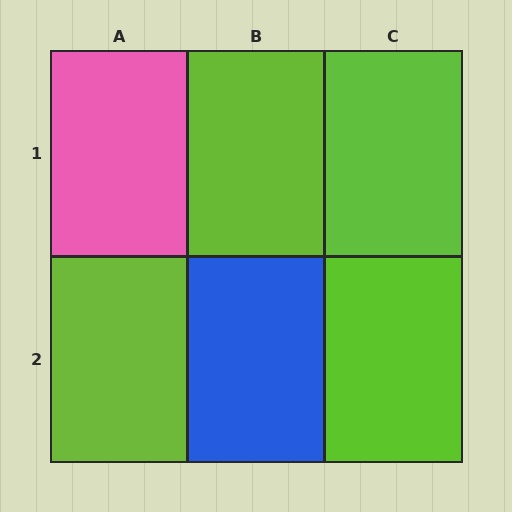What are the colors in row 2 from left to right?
Lime, blue, lime.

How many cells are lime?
4 cells are lime.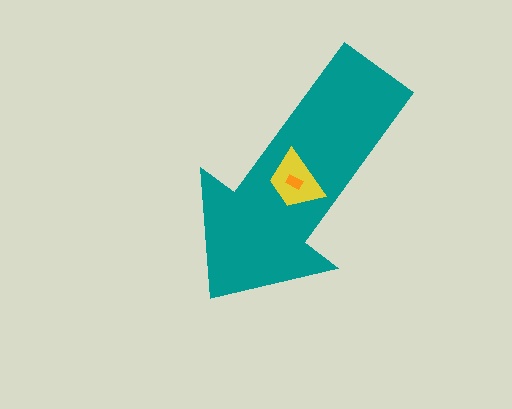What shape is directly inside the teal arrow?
The yellow trapezoid.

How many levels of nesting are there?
3.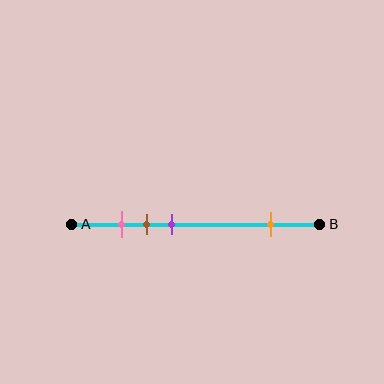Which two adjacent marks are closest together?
The pink and brown marks are the closest adjacent pair.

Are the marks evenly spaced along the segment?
No, the marks are not evenly spaced.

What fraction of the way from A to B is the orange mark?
The orange mark is approximately 80% (0.8) of the way from A to B.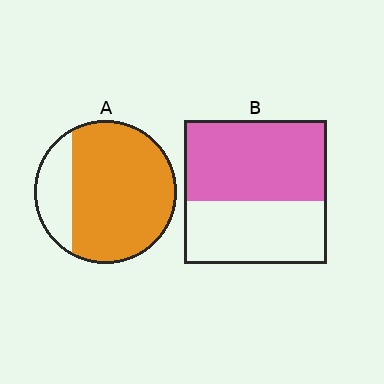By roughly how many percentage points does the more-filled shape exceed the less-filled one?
By roughly 20 percentage points (A over B).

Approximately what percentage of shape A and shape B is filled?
A is approximately 80% and B is approximately 55%.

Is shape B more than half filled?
Yes.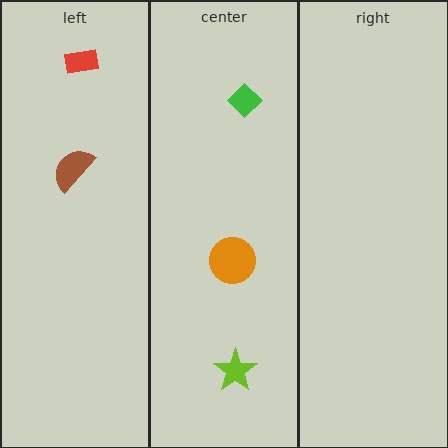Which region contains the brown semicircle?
The left region.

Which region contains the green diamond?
The center region.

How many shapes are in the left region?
2.